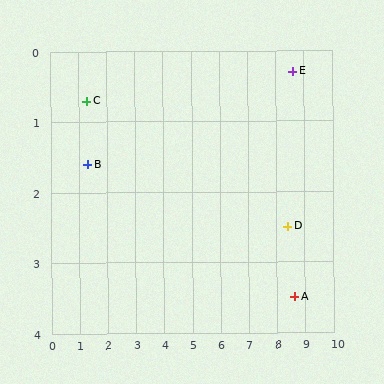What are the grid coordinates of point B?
Point B is at approximately (1.3, 1.6).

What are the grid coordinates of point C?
Point C is at approximately (1.3, 0.7).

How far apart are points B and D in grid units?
Points B and D are about 7.2 grid units apart.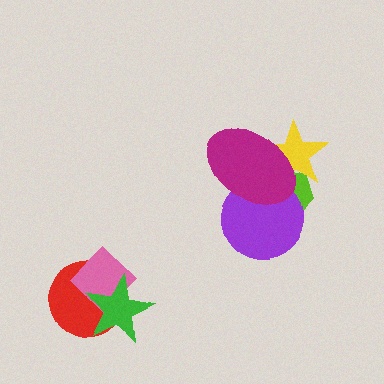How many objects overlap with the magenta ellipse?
3 objects overlap with the magenta ellipse.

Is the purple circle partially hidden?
Yes, it is partially covered by another shape.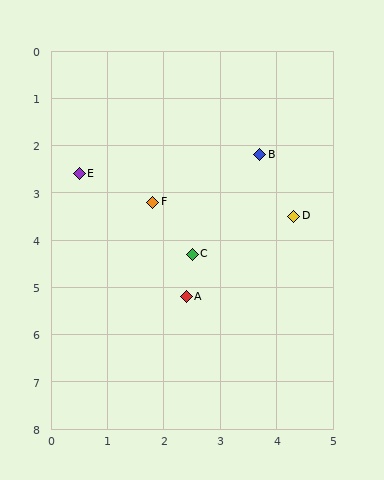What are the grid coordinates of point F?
Point F is at approximately (1.8, 3.2).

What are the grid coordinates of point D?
Point D is at approximately (4.3, 3.5).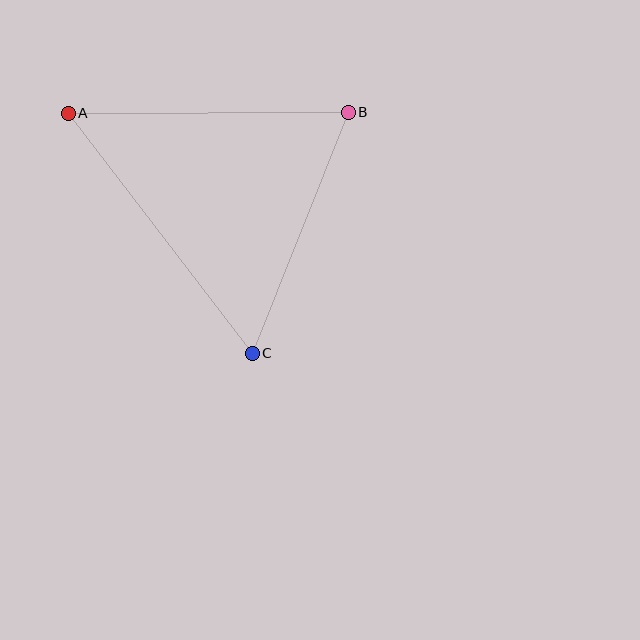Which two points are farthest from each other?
Points A and C are farthest from each other.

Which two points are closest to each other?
Points B and C are closest to each other.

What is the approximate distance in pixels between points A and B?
The distance between A and B is approximately 280 pixels.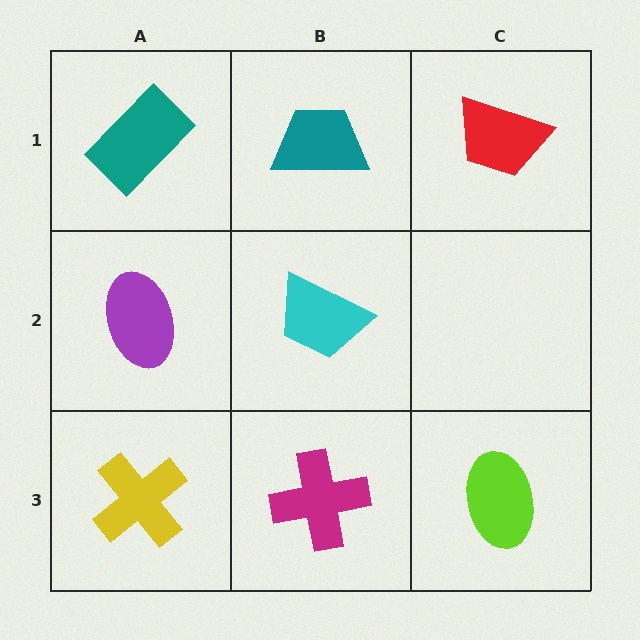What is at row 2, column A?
A purple ellipse.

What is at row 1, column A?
A teal rectangle.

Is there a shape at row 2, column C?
No, that cell is empty.